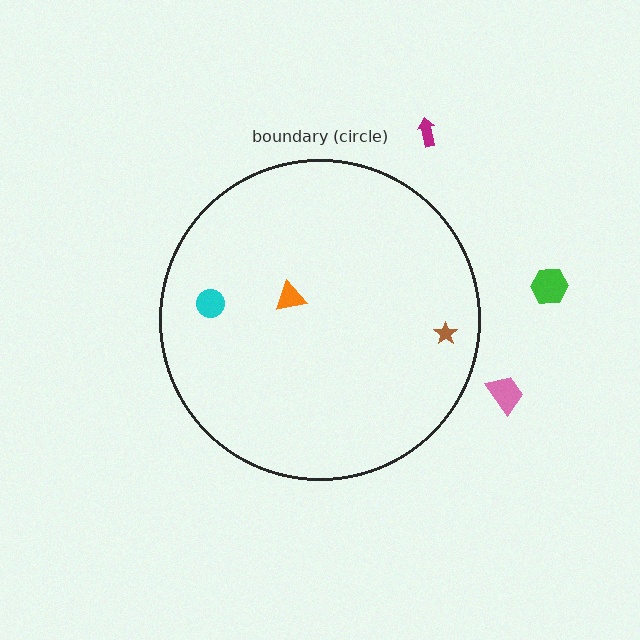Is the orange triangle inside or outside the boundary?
Inside.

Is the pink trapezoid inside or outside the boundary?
Outside.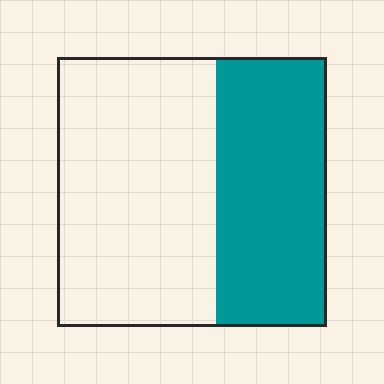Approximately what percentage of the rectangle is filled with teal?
Approximately 40%.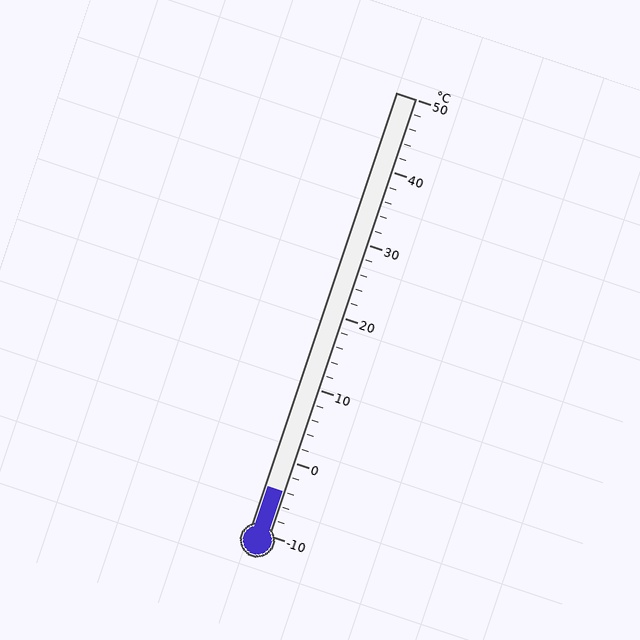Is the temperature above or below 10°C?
The temperature is below 10°C.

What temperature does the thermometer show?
The thermometer shows approximately -4°C.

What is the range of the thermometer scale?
The thermometer scale ranges from -10°C to 50°C.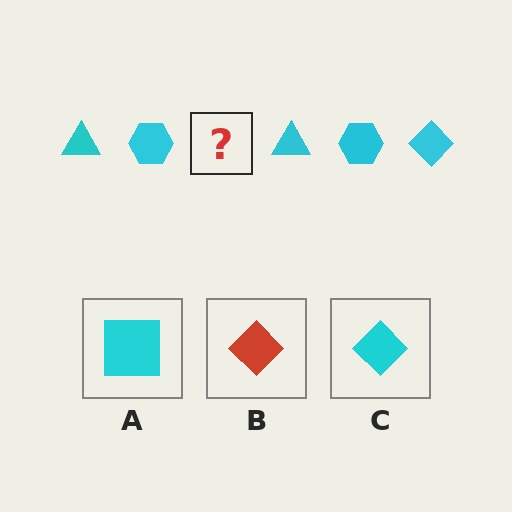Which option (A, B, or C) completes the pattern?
C.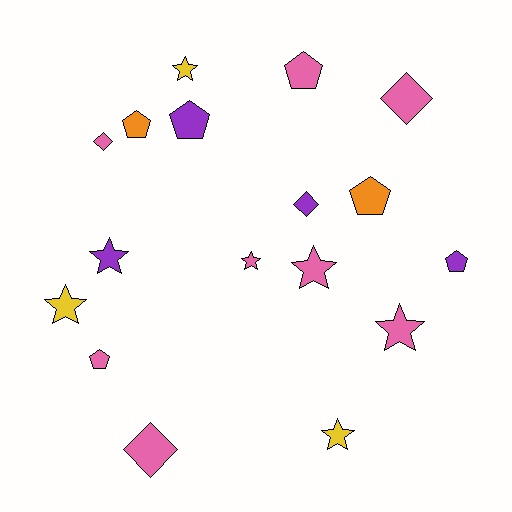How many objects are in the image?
There are 17 objects.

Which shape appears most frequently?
Star, with 7 objects.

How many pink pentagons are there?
There are 2 pink pentagons.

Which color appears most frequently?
Pink, with 8 objects.